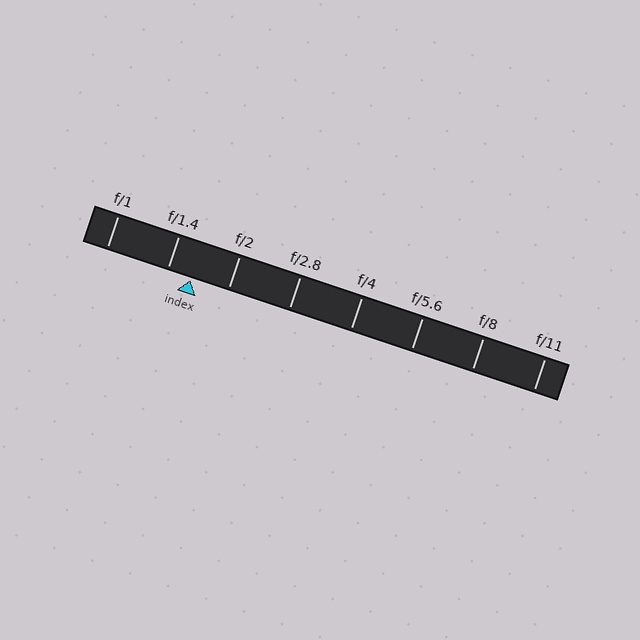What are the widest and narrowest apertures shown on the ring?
The widest aperture shown is f/1 and the narrowest is f/11.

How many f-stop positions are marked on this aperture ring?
There are 8 f-stop positions marked.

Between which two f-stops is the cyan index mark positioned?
The index mark is between f/1.4 and f/2.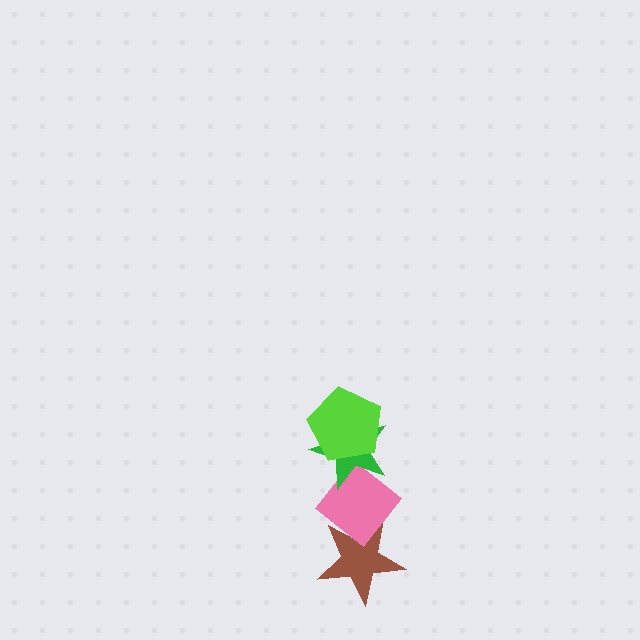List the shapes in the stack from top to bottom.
From top to bottom: the lime pentagon, the green star, the pink diamond, the brown star.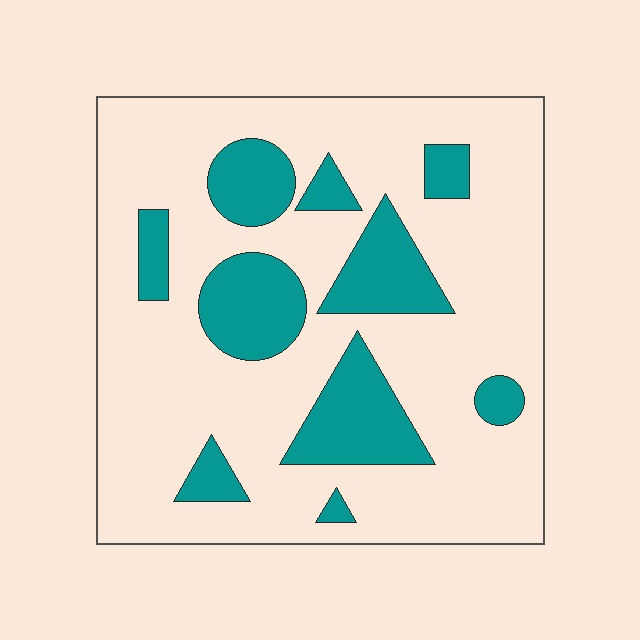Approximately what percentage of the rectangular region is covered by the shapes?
Approximately 25%.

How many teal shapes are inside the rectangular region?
10.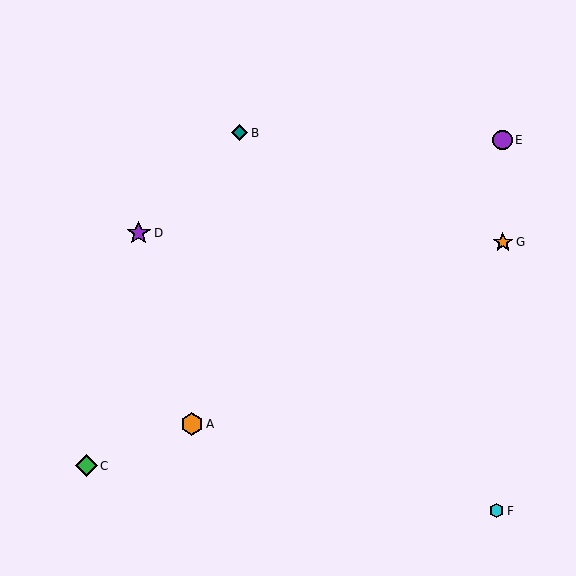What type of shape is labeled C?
Shape C is a green diamond.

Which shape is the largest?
The purple star (labeled D) is the largest.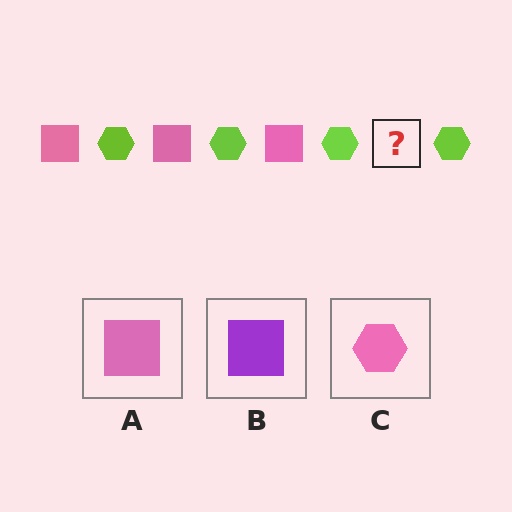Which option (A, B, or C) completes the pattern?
A.